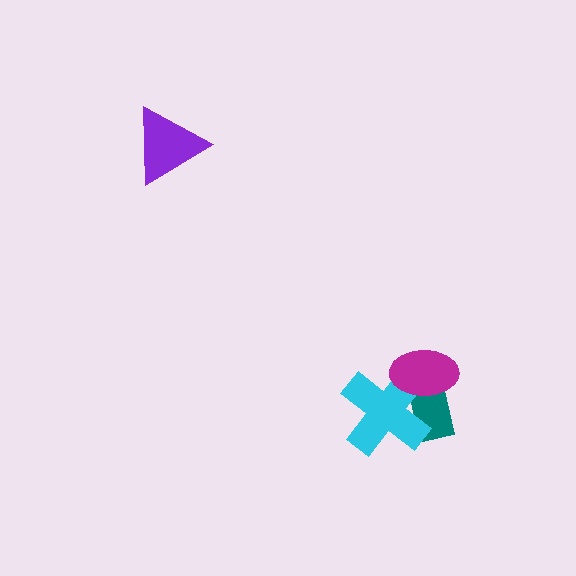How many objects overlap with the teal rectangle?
2 objects overlap with the teal rectangle.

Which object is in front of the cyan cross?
The magenta ellipse is in front of the cyan cross.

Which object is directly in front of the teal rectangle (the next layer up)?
The cyan cross is directly in front of the teal rectangle.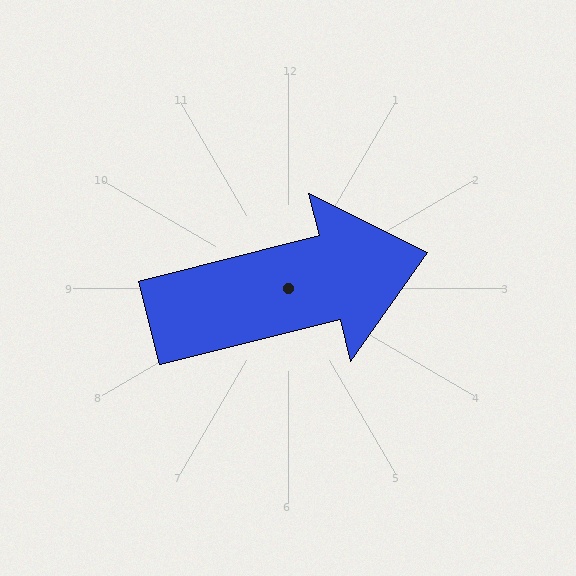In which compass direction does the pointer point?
East.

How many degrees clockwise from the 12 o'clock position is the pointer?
Approximately 76 degrees.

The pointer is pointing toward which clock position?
Roughly 3 o'clock.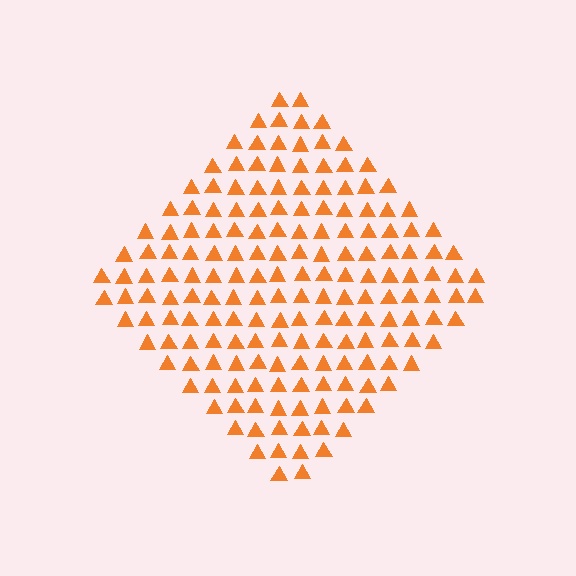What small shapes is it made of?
It is made of small triangles.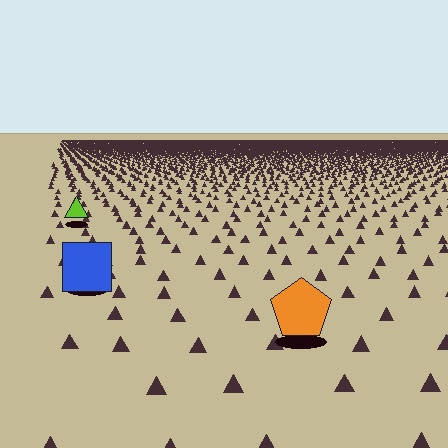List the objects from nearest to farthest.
From nearest to farthest: the orange pentagon, the blue square, the lime triangle.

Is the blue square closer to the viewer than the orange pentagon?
No. The orange pentagon is closer — you can tell from the texture gradient: the ground texture is coarser near it.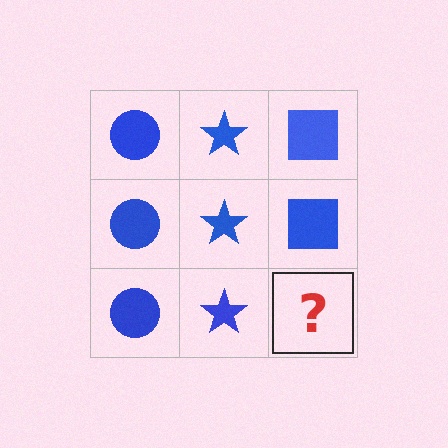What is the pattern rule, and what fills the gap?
The rule is that each column has a consistent shape. The gap should be filled with a blue square.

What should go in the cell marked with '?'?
The missing cell should contain a blue square.